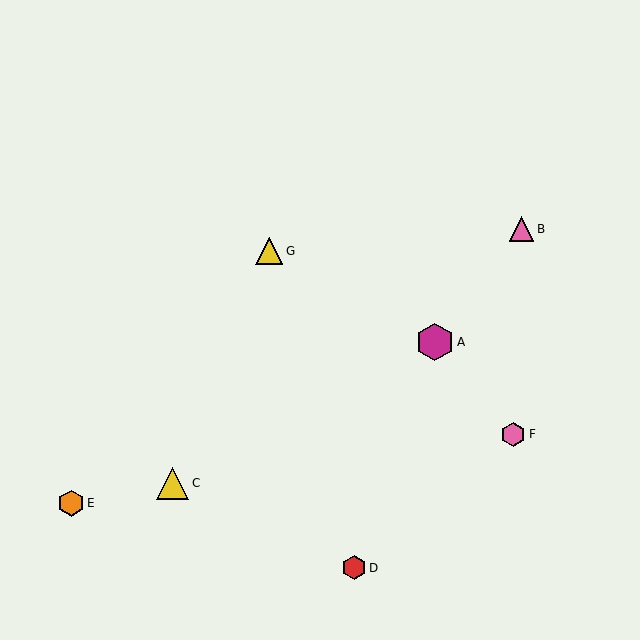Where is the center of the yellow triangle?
The center of the yellow triangle is at (173, 483).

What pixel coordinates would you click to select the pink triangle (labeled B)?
Click at (522, 229) to select the pink triangle B.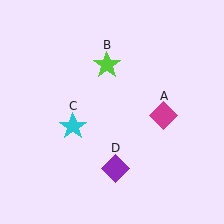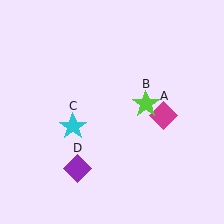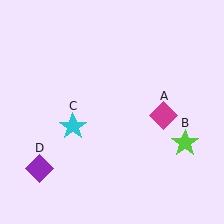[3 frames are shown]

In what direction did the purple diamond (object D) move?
The purple diamond (object D) moved left.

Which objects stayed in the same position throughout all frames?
Magenta diamond (object A) and cyan star (object C) remained stationary.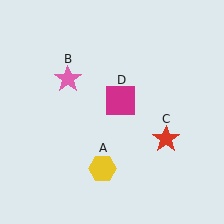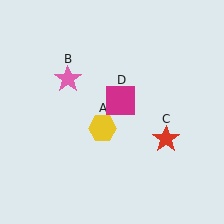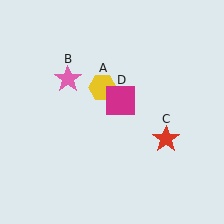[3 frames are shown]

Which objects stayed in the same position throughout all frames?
Pink star (object B) and red star (object C) and magenta square (object D) remained stationary.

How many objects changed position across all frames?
1 object changed position: yellow hexagon (object A).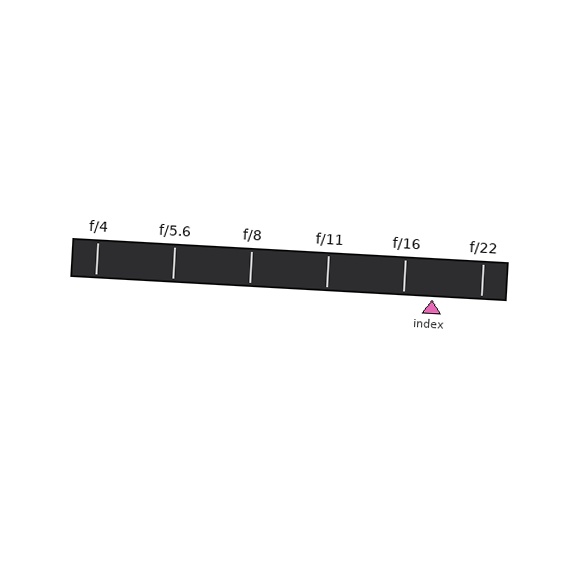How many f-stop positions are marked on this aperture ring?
There are 6 f-stop positions marked.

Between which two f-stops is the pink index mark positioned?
The index mark is between f/16 and f/22.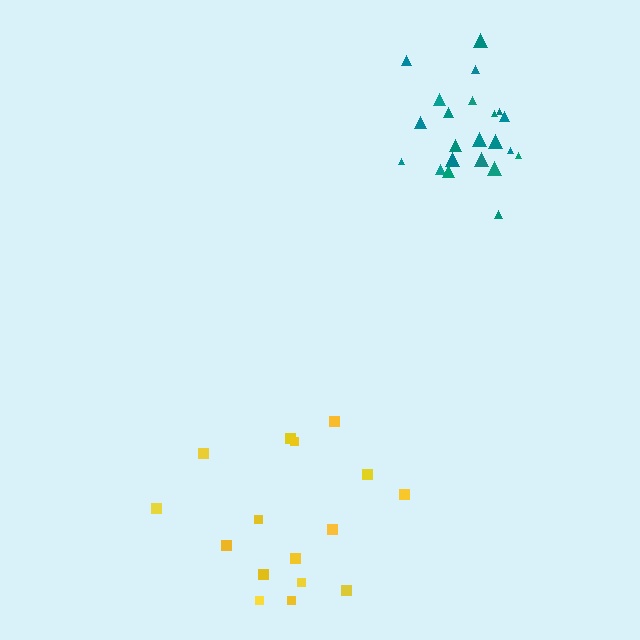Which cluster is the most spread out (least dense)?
Yellow.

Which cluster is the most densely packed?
Teal.